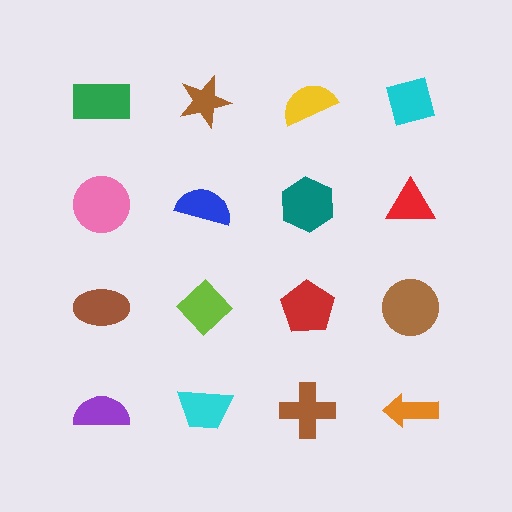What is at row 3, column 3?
A red pentagon.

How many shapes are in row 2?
4 shapes.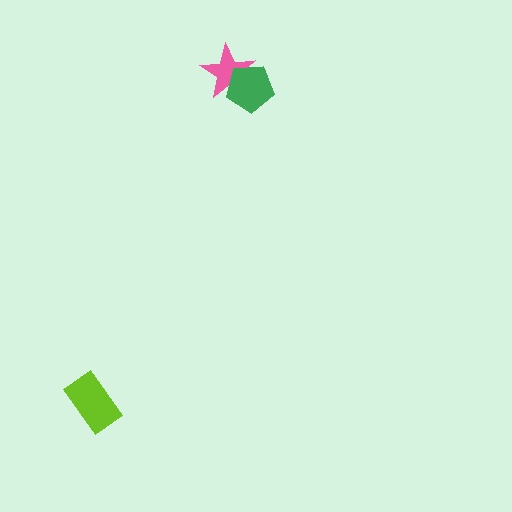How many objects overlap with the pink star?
1 object overlaps with the pink star.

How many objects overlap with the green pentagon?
1 object overlaps with the green pentagon.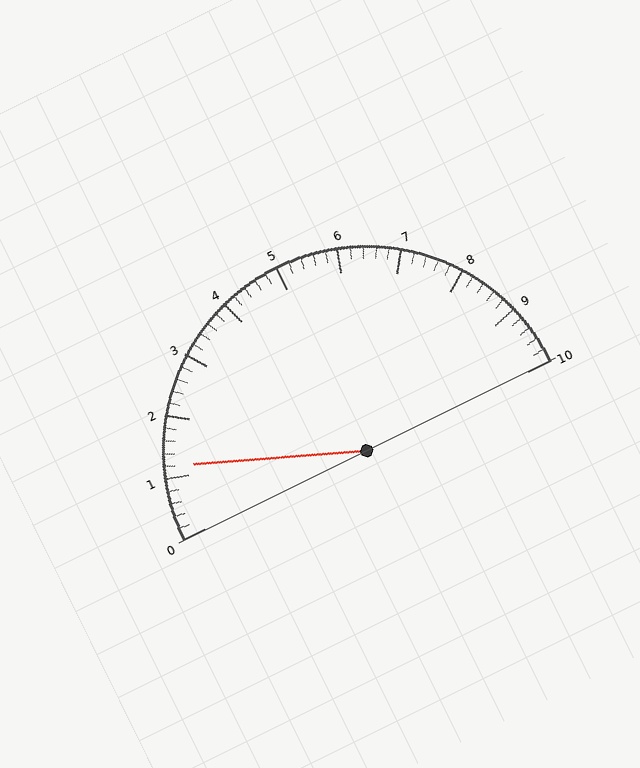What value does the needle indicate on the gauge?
The needle indicates approximately 1.2.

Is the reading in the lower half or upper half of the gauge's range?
The reading is in the lower half of the range (0 to 10).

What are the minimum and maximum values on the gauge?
The gauge ranges from 0 to 10.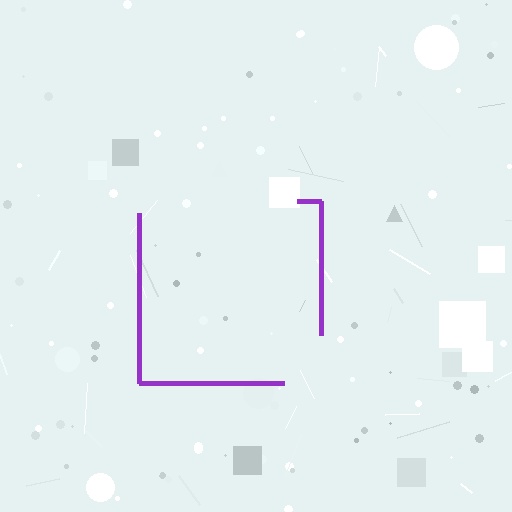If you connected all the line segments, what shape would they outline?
They would outline a square.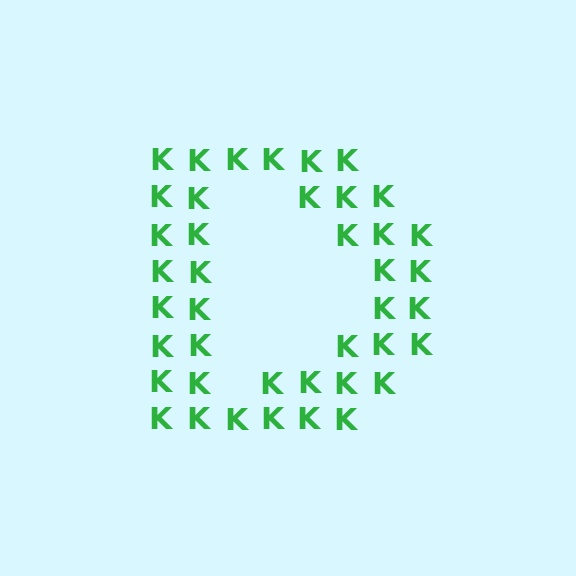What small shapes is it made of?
It is made of small letter K's.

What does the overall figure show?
The overall figure shows the letter D.